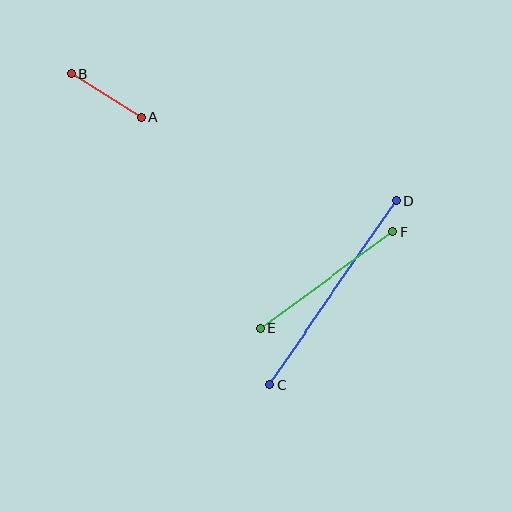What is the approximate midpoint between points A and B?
The midpoint is at approximately (106, 95) pixels.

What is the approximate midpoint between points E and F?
The midpoint is at approximately (327, 280) pixels.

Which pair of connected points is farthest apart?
Points C and D are farthest apart.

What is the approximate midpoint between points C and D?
The midpoint is at approximately (333, 293) pixels.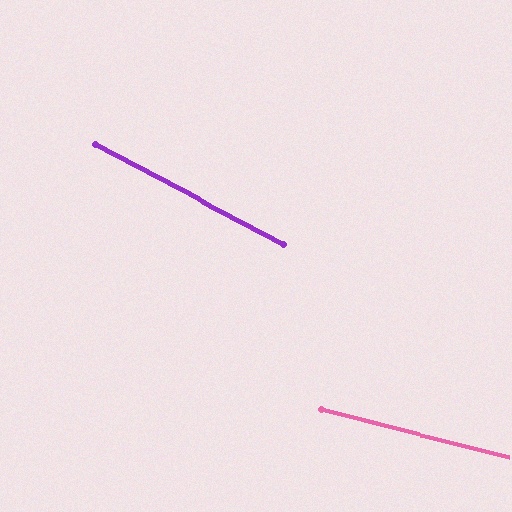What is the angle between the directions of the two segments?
Approximately 14 degrees.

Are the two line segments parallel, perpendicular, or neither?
Neither parallel nor perpendicular — they differ by about 14°.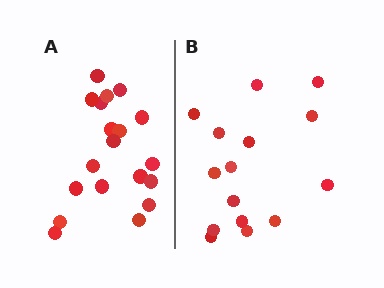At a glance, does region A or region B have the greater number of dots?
Region A (the left region) has more dots.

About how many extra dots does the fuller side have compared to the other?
Region A has about 4 more dots than region B.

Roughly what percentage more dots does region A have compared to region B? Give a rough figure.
About 25% more.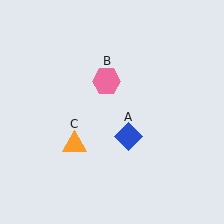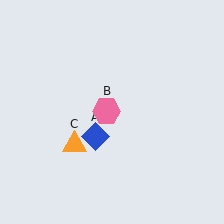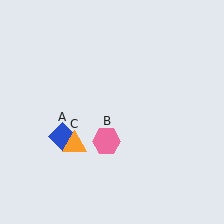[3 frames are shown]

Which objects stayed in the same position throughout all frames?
Orange triangle (object C) remained stationary.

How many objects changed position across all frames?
2 objects changed position: blue diamond (object A), pink hexagon (object B).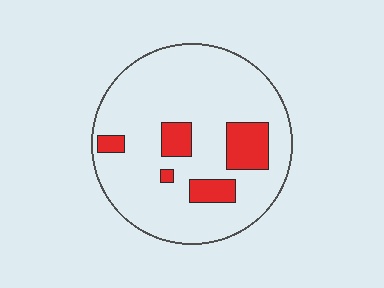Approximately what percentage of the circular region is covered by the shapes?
Approximately 15%.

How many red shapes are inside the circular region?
5.